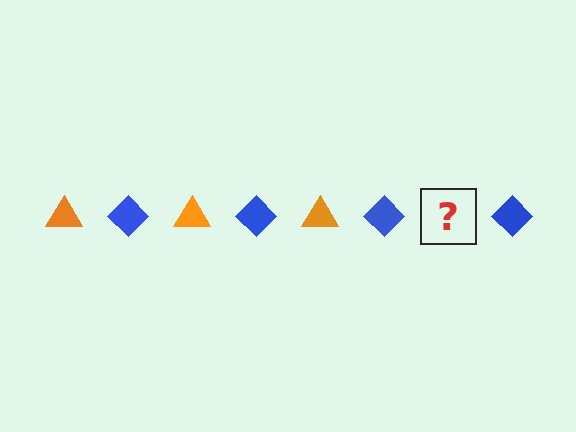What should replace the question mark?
The question mark should be replaced with an orange triangle.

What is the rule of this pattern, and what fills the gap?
The rule is that the pattern alternates between orange triangle and blue diamond. The gap should be filled with an orange triangle.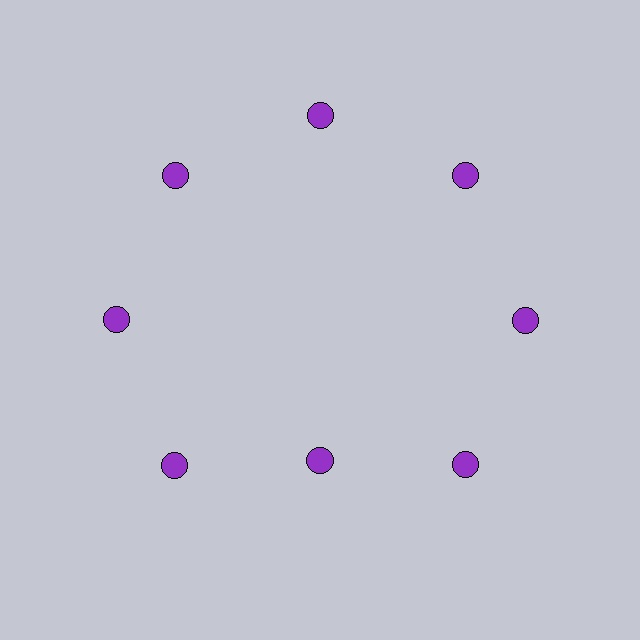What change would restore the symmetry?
The symmetry would be restored by moving it outward, back onto the ring so that all 8 circles sit at equal angles and equal distance from the center.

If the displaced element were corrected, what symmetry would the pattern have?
It would have 8-fold rotational symmetry — the pattern would map onto itself every 45 degrees.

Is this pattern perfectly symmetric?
No. The 8 purple circles are arranged in a ring, but one element near the 6 o'clock position is pulled inward toward the center, breaking the 8-fold rotational symmetry.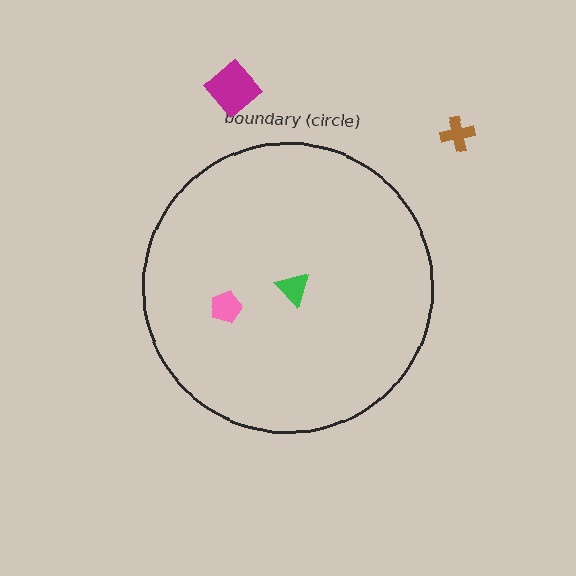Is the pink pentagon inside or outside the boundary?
Inside.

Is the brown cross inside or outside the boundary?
Outside.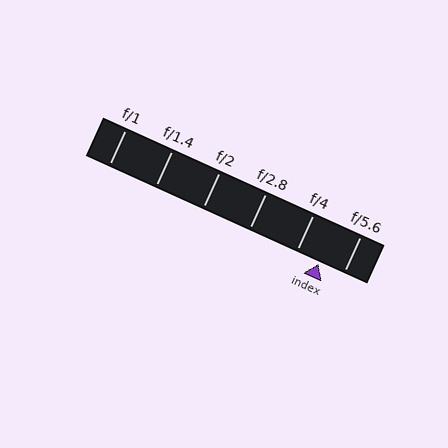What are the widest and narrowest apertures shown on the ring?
The widest aperture shown is f/1 and the narrowest is f/5.6.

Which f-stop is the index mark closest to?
The index mark is closest to f/4.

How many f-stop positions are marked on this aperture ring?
There are 6 f-stop positions marked.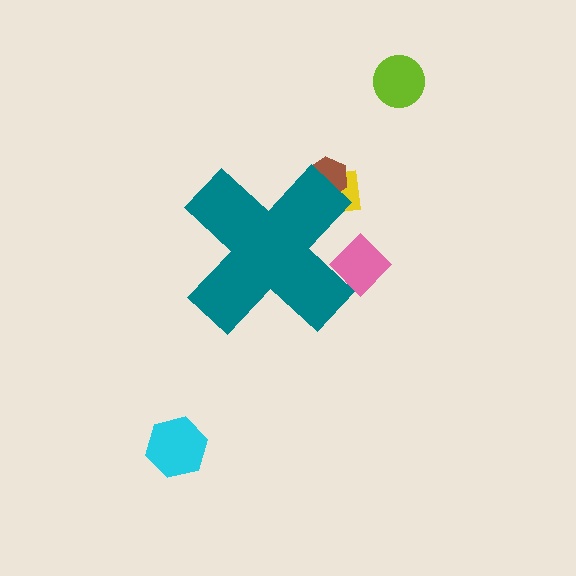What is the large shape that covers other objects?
A teal cross.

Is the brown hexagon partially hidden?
Yes, the brown hexagon is partially hidden behind the teal cross.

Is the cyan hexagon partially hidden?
No, the cyan hexagon is fully visible.